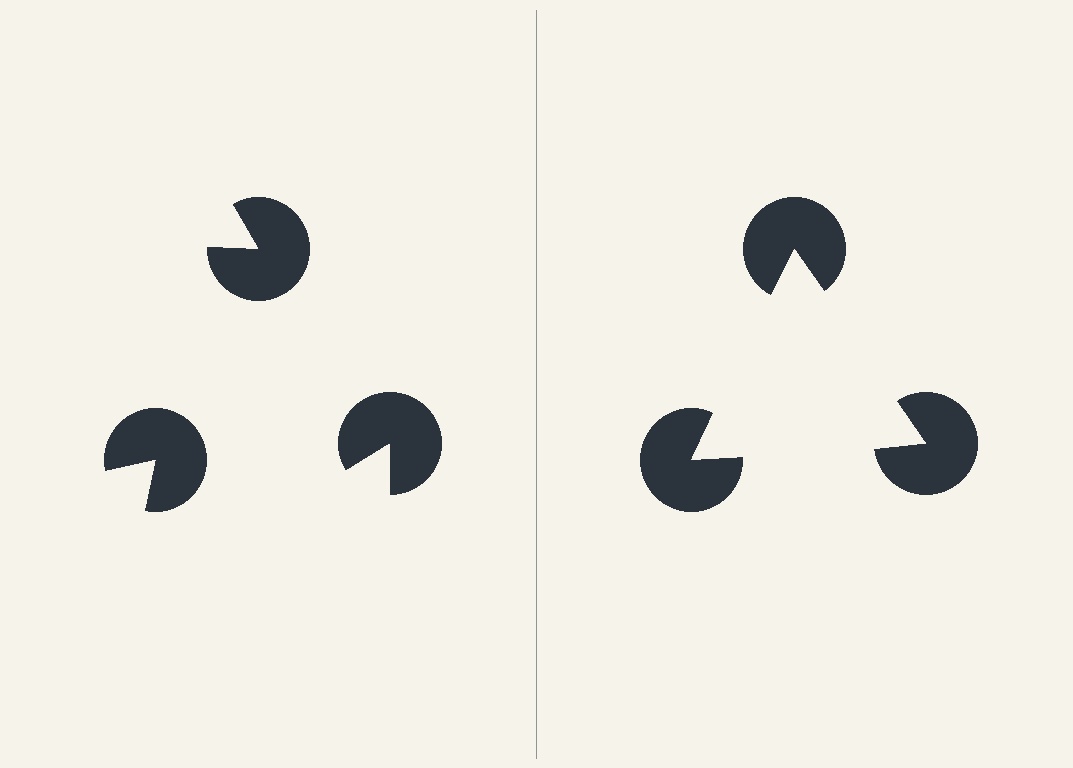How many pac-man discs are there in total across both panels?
6 — 3 on each side.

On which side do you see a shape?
An illusory triangle appears on the right side. On the left side the wedge cuts are rotated, so no coherent shape forms.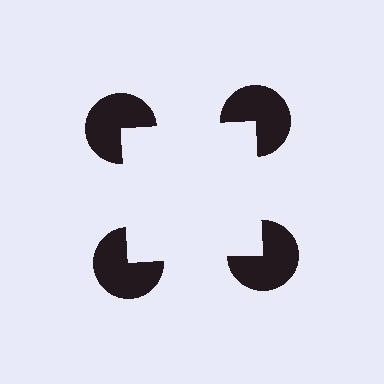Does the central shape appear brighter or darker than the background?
It typically appears slightly brighter than the background, even though no actual brightness change is drawn.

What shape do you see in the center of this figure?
An illusory square — its edges are inferred from the aligned wedge cuts in the pac-man discs, not physically drawn.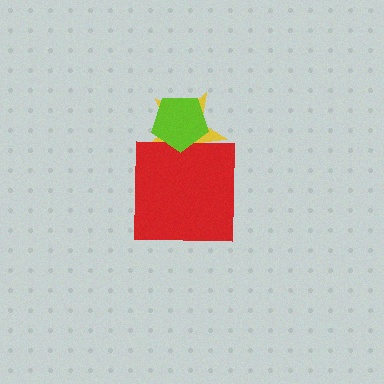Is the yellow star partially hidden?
Yes, it is partially covered by another shape.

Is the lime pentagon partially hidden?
No, no other shape covers it.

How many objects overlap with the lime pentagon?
2 objects overlap with the lime pentagon.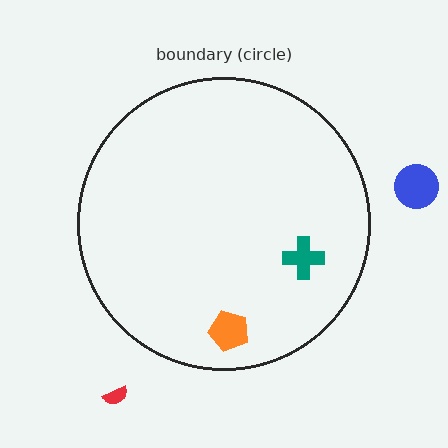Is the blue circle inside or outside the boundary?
Outside.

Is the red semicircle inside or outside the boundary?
Outside.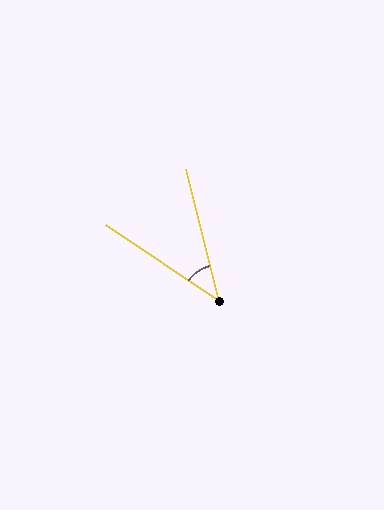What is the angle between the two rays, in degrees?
Approximately 42 degrees.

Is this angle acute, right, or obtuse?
It is acute.